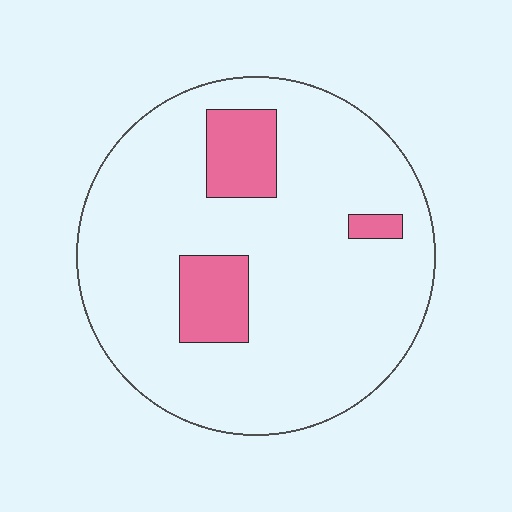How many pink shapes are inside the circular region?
3.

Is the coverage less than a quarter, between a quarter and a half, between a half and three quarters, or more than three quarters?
Less than a quarter.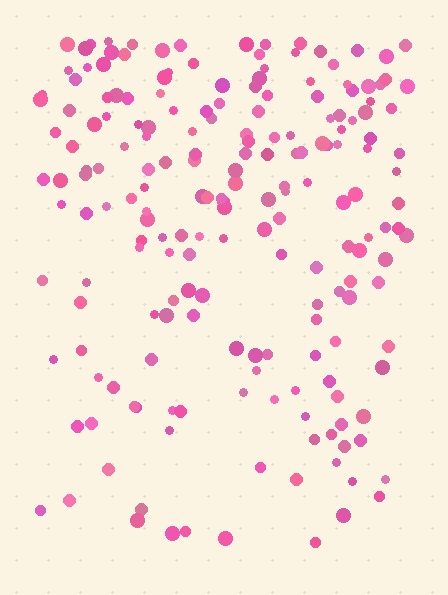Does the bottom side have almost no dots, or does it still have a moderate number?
Still a moderate number, just noticeably fewer than the top.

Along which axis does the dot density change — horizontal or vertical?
Vertical.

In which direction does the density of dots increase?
From bottom to top, with the top side densest.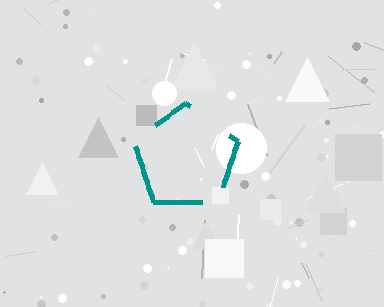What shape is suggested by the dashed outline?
The dashed outline suggests a pentagon.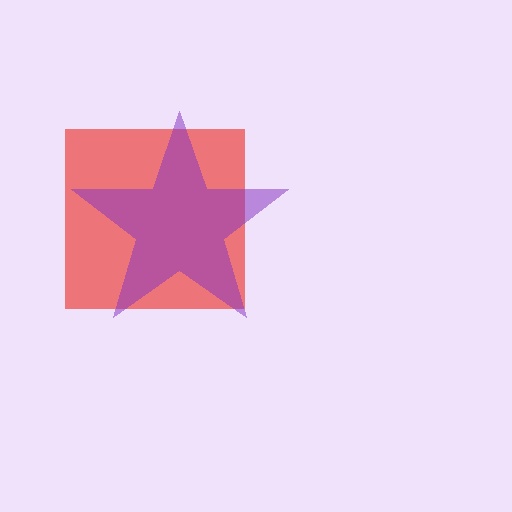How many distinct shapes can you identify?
There are 2 distinct shapes: a red square, a purple star.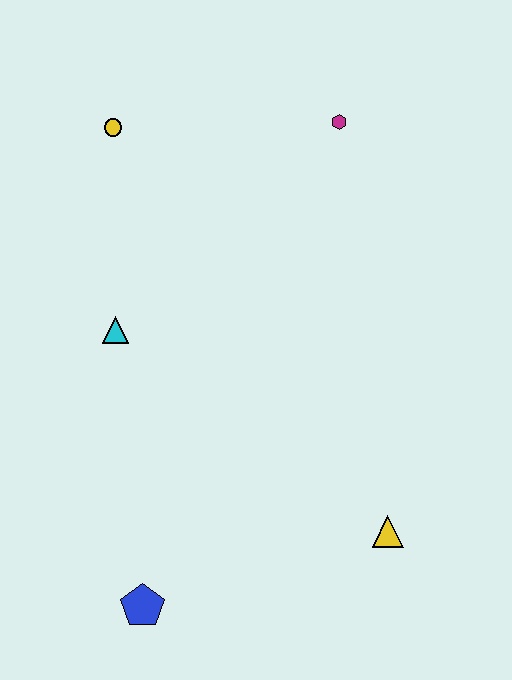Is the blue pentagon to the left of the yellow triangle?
Yes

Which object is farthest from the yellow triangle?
The yellow circle is farthest from the yellow triangle.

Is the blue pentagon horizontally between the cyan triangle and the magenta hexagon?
Yes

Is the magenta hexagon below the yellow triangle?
No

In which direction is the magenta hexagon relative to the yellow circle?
The magenta hexagon is to the right of the yellow circle.